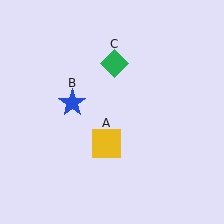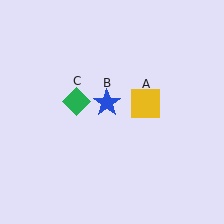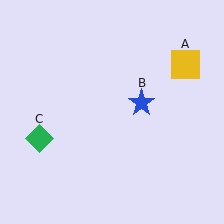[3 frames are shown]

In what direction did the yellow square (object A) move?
The yellow square (object A) moved up and to the right.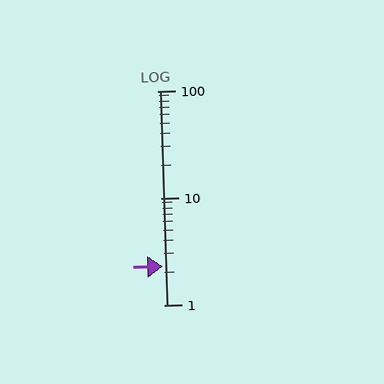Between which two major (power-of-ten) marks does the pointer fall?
The pointer is between 1 and 10.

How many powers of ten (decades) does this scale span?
The scale spans 2 decades, from 1 to 100.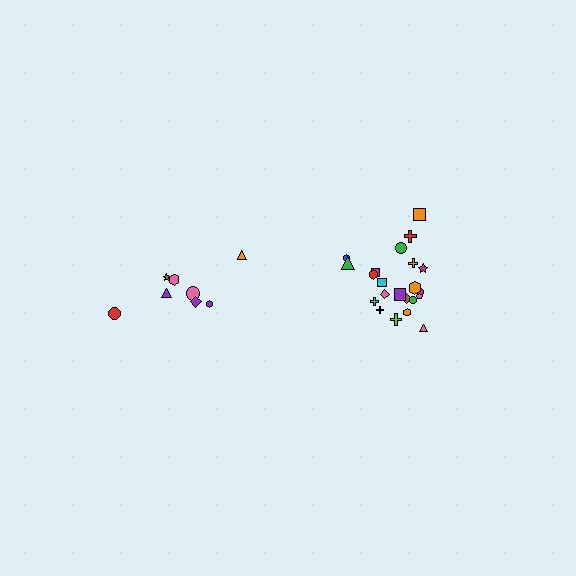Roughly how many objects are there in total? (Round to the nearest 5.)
Roughly 30 objects in total.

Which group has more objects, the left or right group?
The right group.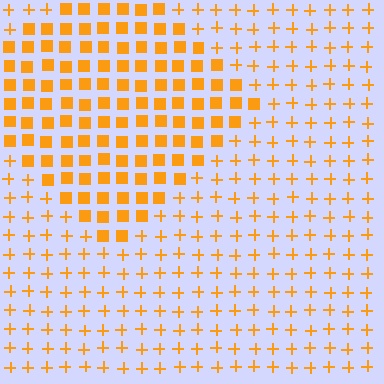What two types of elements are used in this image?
The image uses squares inside the diamond region and plus signs outside it.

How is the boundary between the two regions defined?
The boundary is defined by a change in element shape: squares inside vs. plus signs outside. All elements share the same color and spacing.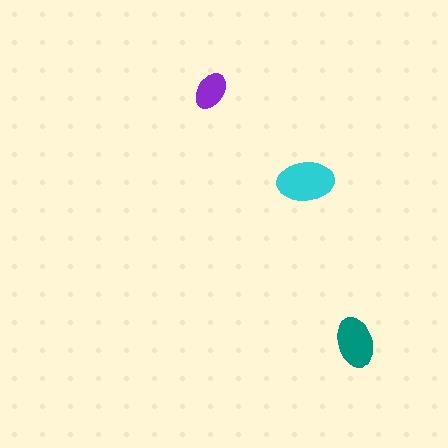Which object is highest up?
The purple ellipse is topmost.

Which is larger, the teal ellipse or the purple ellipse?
The teal one.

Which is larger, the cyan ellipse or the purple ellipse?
The cyan one.